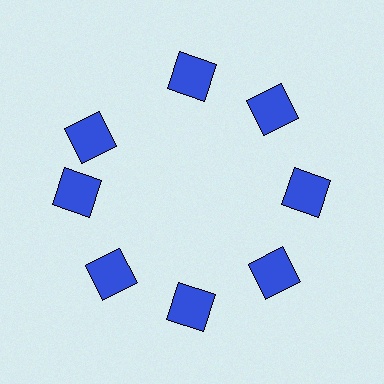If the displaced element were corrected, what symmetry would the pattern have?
It would have 8-fold rotational symmetry — the pattern would map onto itself every 45 degrees.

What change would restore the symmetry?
The symmetry would be restored by rotating it back into even spacing with its neighbors so that all 8 squares sit at equal angles and equal distance from the center.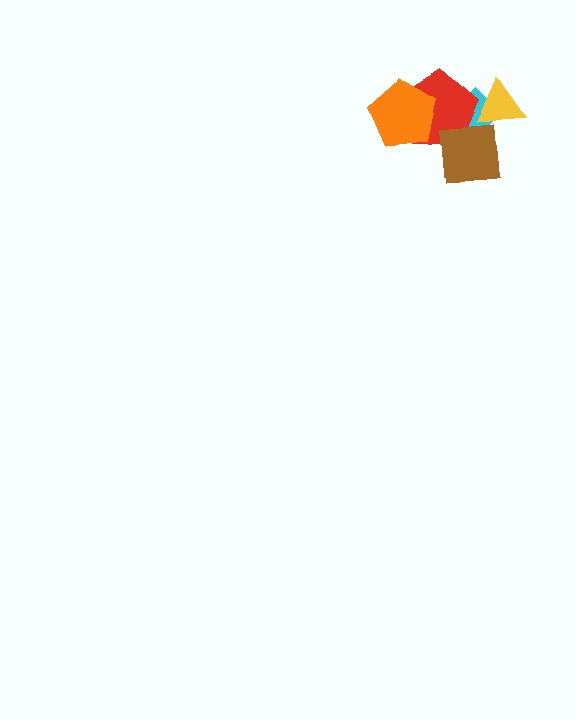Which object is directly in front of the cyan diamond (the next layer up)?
The yellow triangle is directly in front of the cyan diamond.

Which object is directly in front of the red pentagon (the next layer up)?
The brown square is directly in front of the red pentagon.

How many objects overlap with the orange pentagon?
1 object overlaps with the orange pentagon.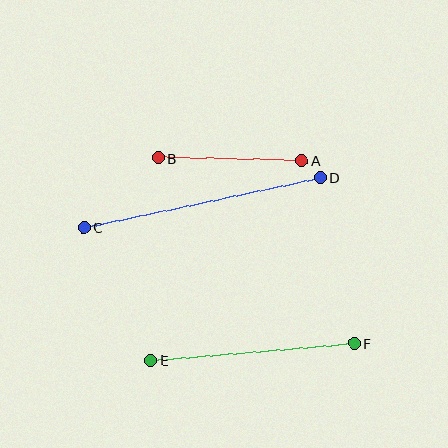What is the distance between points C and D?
The distance is approximately 242 pixels.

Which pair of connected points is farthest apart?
Points C and D are farthest apart.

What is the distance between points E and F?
The distance is approximately 204 pixels.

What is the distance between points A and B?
The distance is approximately 143 pixels.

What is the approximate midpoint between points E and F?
The midpoint is at approximately (253, 352) pixels.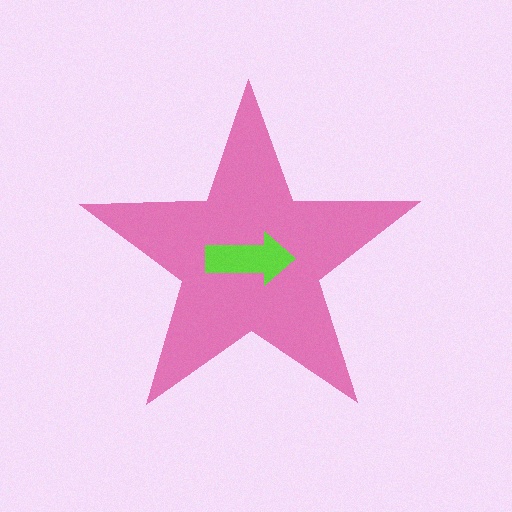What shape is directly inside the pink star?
The lime arrow.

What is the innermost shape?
The lime arrow.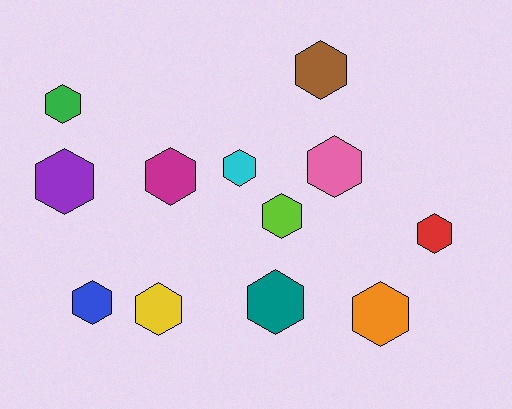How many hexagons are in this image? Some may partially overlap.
There are 12 hexagons.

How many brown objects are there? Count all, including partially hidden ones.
There is 1 brown object.